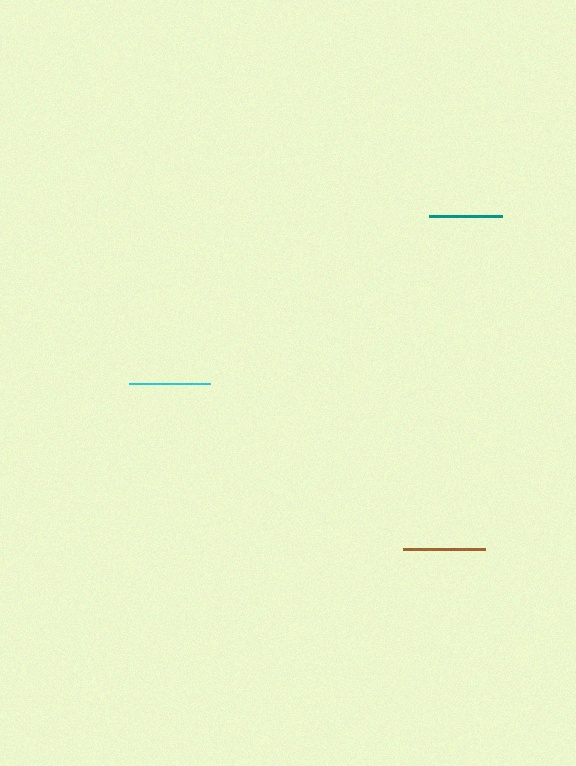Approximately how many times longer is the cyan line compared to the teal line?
The cyan line is approximately 1.1 times the length of the teal line.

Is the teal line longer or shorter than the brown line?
The brown line is longer than the teal line.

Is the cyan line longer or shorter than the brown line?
The brown line is longer than the cyan line.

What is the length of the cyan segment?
The cyan segment is approximately 81 pixels long.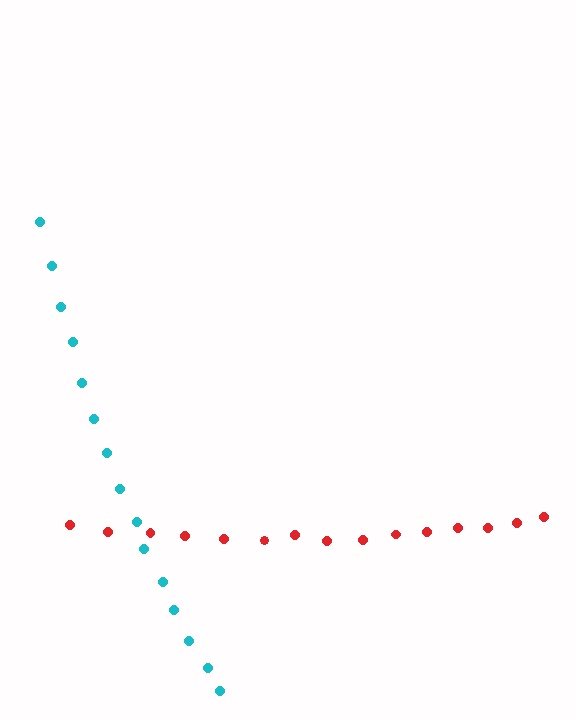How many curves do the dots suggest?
There are 2 distinct paths.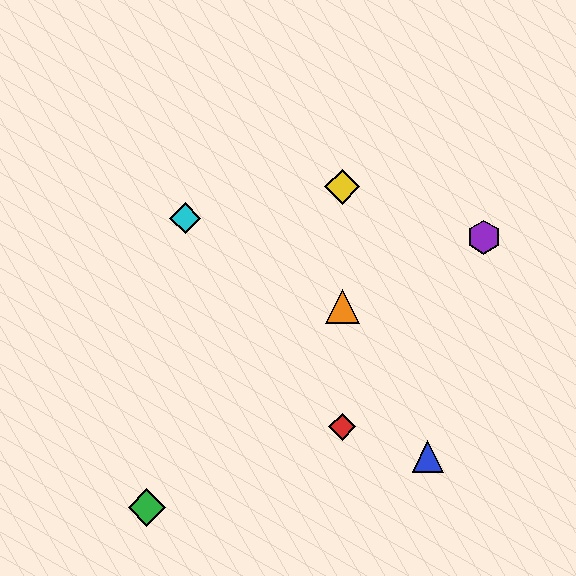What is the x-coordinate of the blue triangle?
The blue triangle is at x≈428.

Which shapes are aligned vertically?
The red diamond, the yellow diamond, the orange triangle are aligned vertically.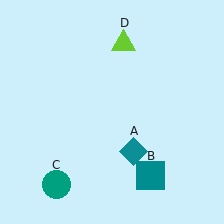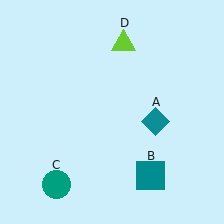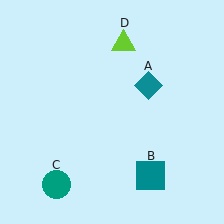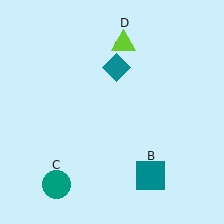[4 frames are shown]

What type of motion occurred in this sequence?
The teal diamond (object A) rotated counterclockwise around the center of the scene.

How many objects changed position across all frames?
1 object changed position: teal diamond (object A).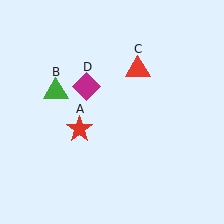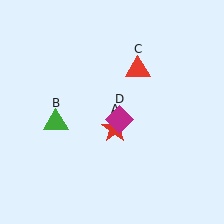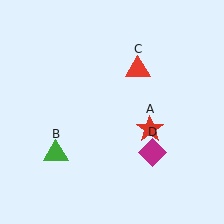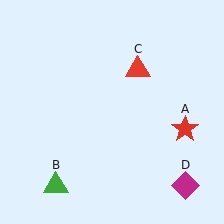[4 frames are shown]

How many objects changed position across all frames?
3 objects changed position: red star (object A), green triangle (object B), magenta diamond (object D).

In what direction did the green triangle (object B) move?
The green triangle (object B) moved down.